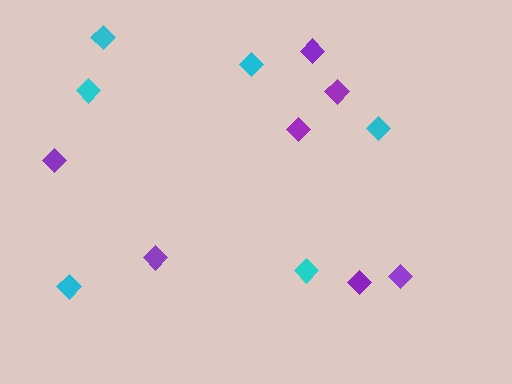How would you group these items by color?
There are 2 groups: one group of purple diamonds (7) and one group of cyan diamonds (6).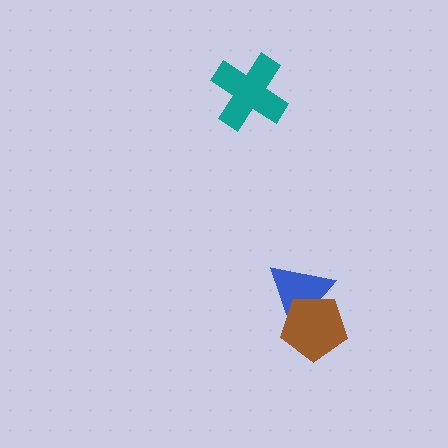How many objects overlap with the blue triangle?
1 object overlaps with the blue triangle.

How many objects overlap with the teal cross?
0 objects overlap with the teal cross.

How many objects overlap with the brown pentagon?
1 object overlaps with the brown pentagon.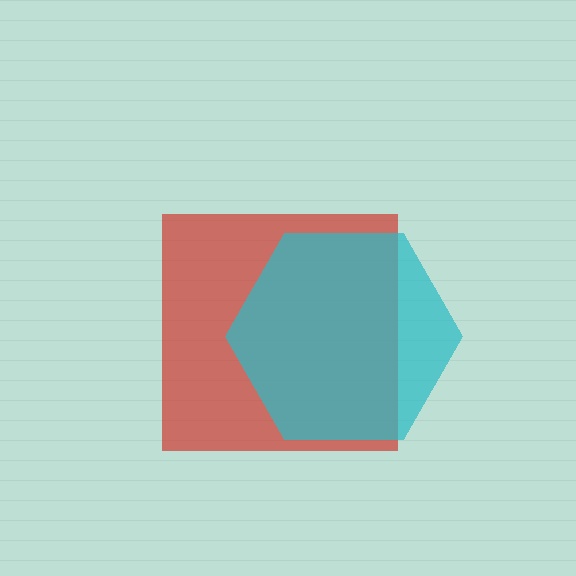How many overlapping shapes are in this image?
There are 2 overlapping shapes in the image.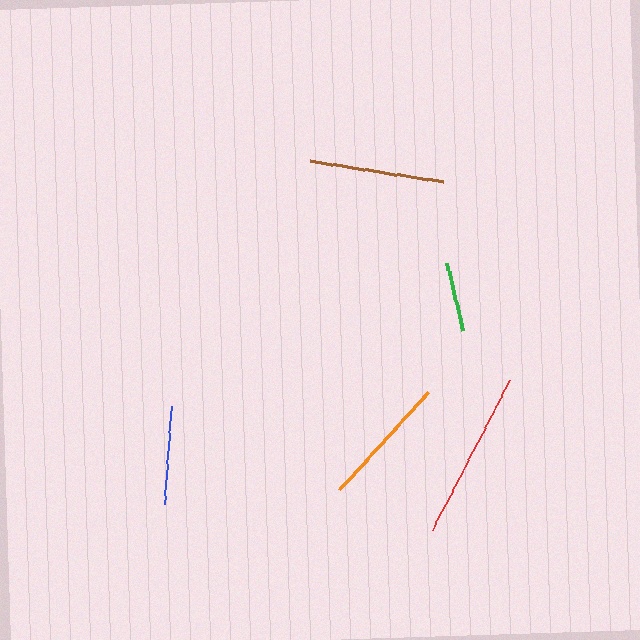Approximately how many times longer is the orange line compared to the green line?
The orange line is approximately 1.9 times the length of the green line.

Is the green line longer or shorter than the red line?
The red line is longer than the green line.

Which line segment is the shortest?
The green line is the shortest at approximately 69 pixels.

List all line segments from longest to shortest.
From longest to shortest: red, brown, orange, blue, green.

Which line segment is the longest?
The red line is the longest at approximately 168 pixels.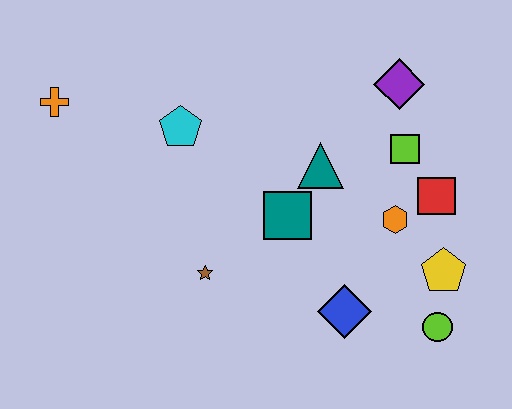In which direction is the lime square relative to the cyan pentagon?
The lime square is to the right of the cyan pentagon.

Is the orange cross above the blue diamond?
Yes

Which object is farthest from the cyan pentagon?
The lime circle is farthest from the cyan pentagon.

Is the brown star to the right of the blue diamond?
No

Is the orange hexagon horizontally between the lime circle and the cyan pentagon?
Yes